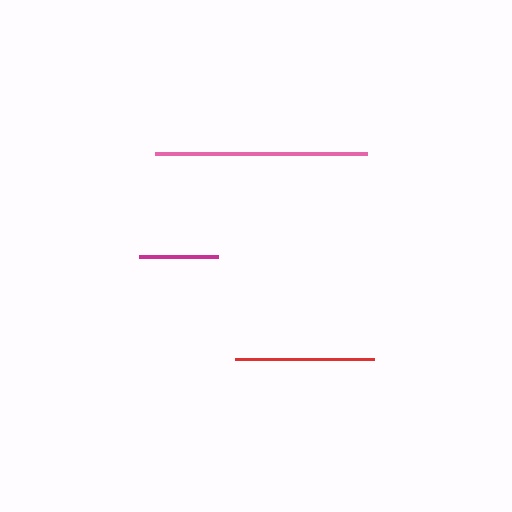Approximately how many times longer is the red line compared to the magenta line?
The red line is approximately 1.7 times the length of the magenta line.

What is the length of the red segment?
The red segment is approximately 139 pixels long.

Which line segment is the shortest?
The magenta line is the shortest at approximately 80 pixels.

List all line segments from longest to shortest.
From longest to shortest: pink, red, magenta.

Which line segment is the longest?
The pink line is the longest at approximately 212 pixels.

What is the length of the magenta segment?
The magenta segment is approximately 80 pixels long.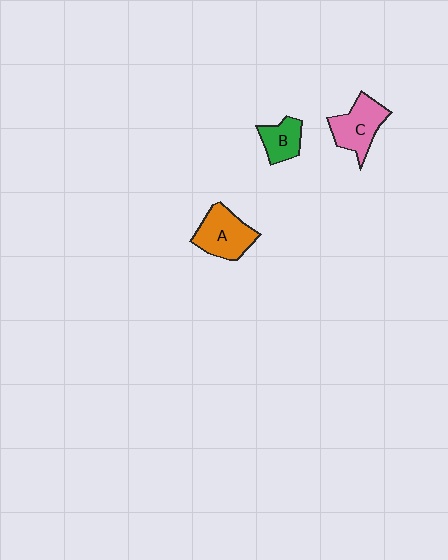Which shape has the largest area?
Shape A (orange).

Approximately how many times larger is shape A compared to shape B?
Approximately 1.6 times.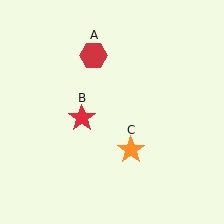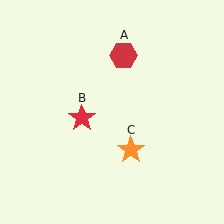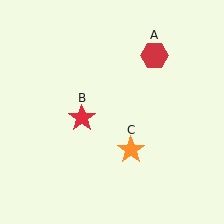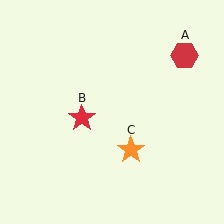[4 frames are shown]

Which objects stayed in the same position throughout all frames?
Red star (object B) and orange star (object C) remained stationary.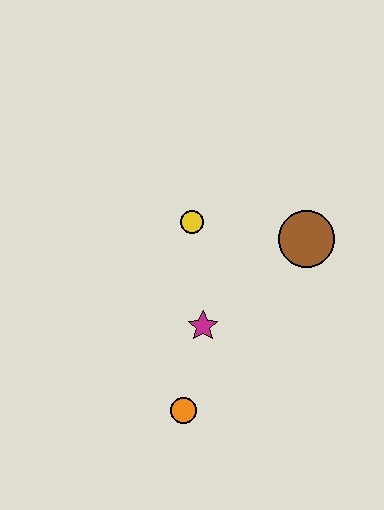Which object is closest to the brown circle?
The yellow circle is closest to the brown circle.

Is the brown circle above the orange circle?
Yes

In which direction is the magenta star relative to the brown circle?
The magenta star is to the left of the brown circle.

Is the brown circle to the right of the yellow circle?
Yes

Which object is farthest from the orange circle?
The brown circle is farthest from the orange circle.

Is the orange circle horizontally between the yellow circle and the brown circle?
No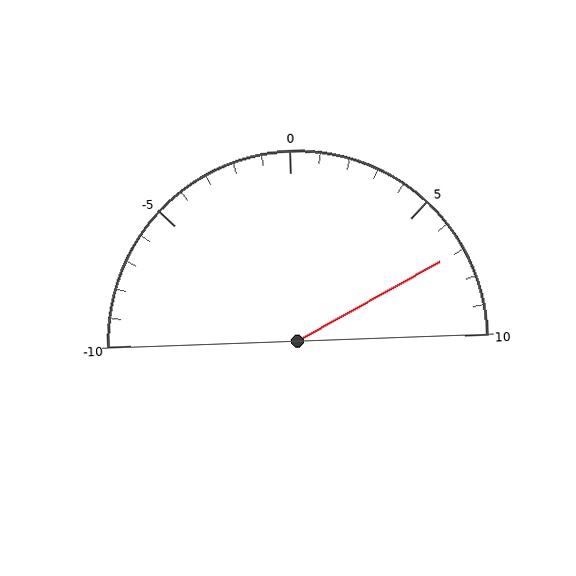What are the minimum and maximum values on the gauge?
The gauge ranges from -10 to 10.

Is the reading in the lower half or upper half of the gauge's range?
The reading is in the upper half of the range (-10 to 10).